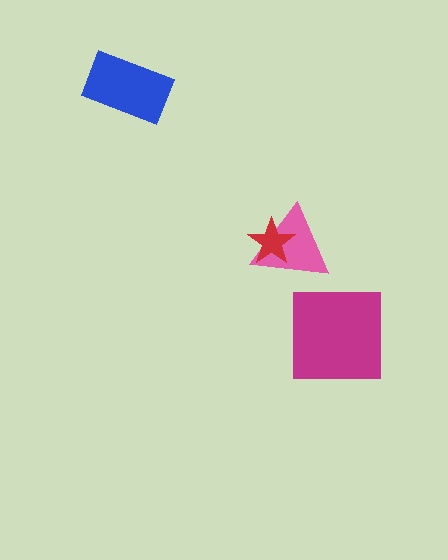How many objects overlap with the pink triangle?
1 object overlaps with the pink triangle.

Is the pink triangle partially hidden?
Yes, it is partially covered by another shape.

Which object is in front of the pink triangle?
The red star is in front of the pink triangle.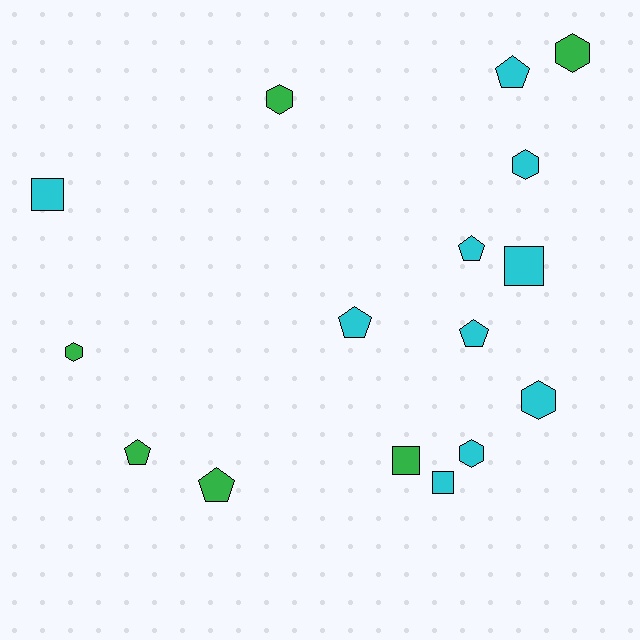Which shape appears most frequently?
Hexagon, with 6 objects.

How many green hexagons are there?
There are 3 green hexagons.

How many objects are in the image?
There are 16 objects.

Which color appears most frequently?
Cyan, with 10 objects.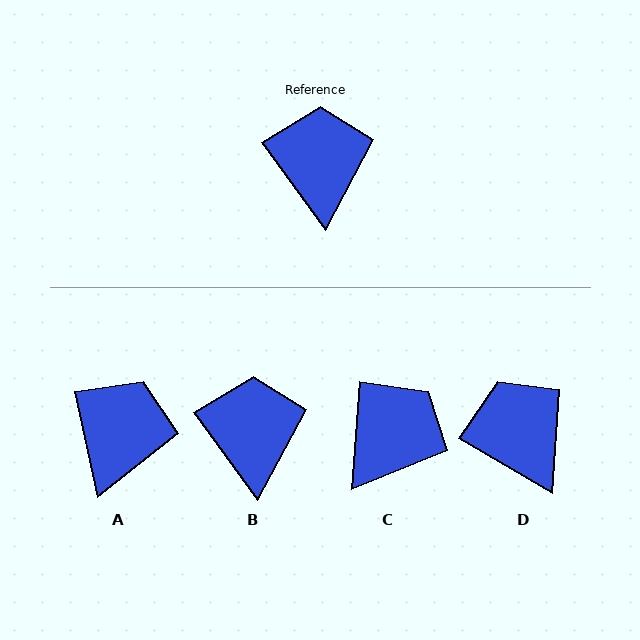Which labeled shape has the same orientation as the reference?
B.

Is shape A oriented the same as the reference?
No, it is off by about 24 degrees.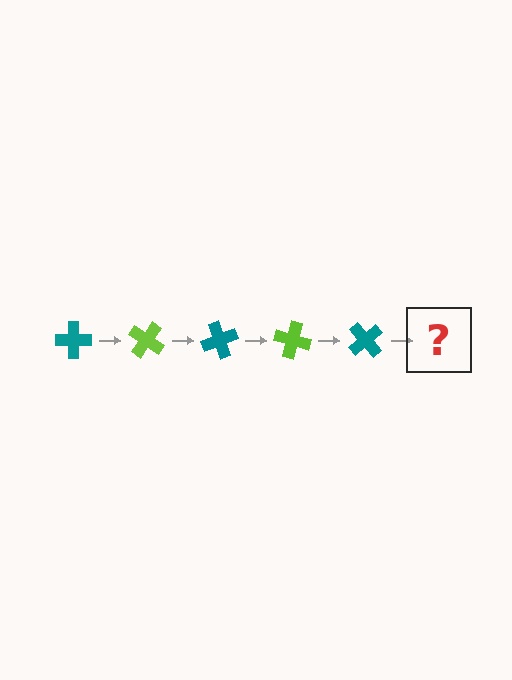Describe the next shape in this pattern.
It should be a lime cross, rotated 175 degrees from the start.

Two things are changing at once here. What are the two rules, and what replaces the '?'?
The two rules are that it rotates 35 degrees each step and the color cycles through teal and lime. The '?' should be a lime cross, rotated 175 degrees from the start.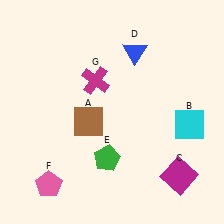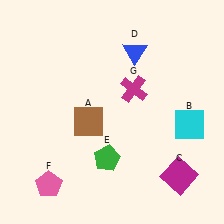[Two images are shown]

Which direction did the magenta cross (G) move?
The magenta cross (G) moved right.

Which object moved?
The magenta cross (G) moved right.